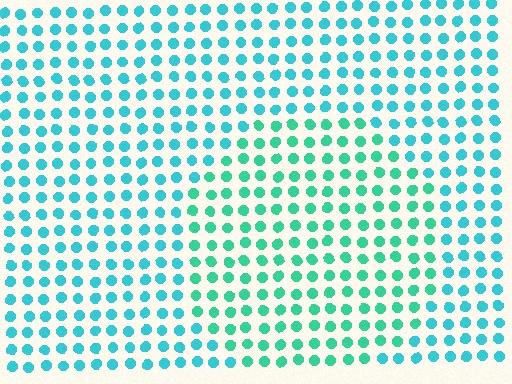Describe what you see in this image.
The image is filled with small cyan elements in a uniform arrangement. A circle-shaped region is visible where the elements are tinted to a slightly different hue, forming a subtle color boundary.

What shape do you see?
I see a circle.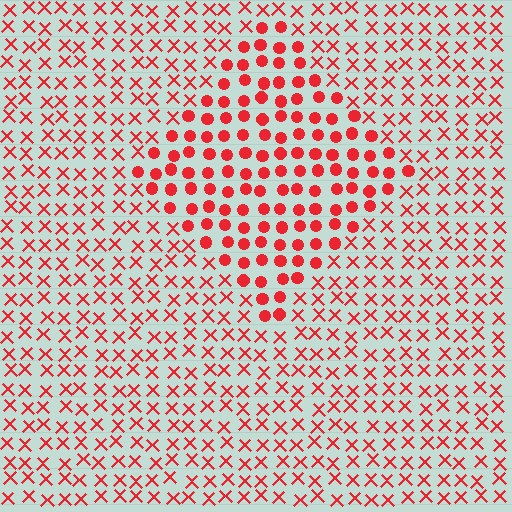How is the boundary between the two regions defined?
The boundary is defined by a change in element shape: circles inside vs. X marks outside. All elements share the same color and spacing.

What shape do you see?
I see a diamond.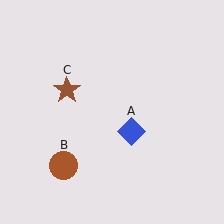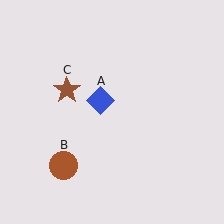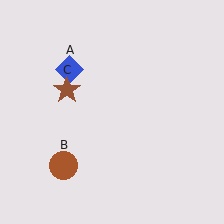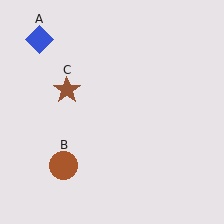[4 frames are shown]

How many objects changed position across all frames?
1 object changed position: blue diamond (object A).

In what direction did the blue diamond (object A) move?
The blue diamond (object A) moved up and to the left.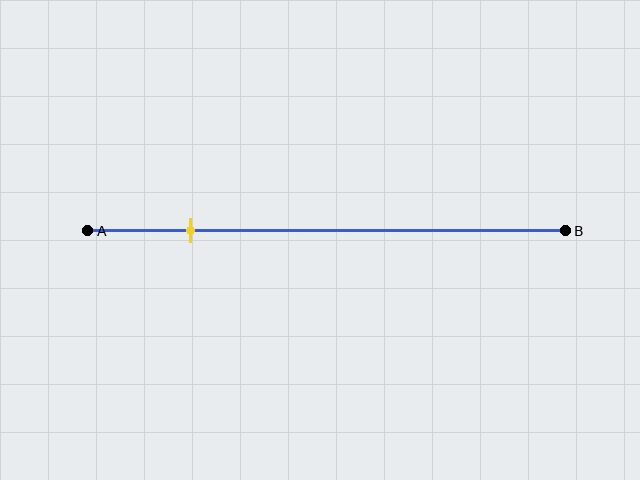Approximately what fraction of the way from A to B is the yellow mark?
The yellow mark is approximately 20% of the way from A to B.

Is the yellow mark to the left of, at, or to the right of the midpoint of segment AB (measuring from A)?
The yellow mark is to the left of the midpoint of segment AB.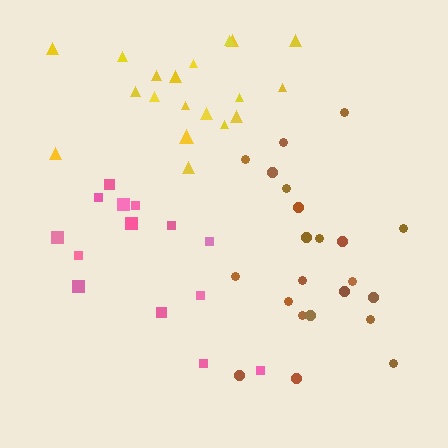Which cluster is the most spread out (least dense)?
Pink.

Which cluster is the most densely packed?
Brown.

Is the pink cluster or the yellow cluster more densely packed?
Yellow.